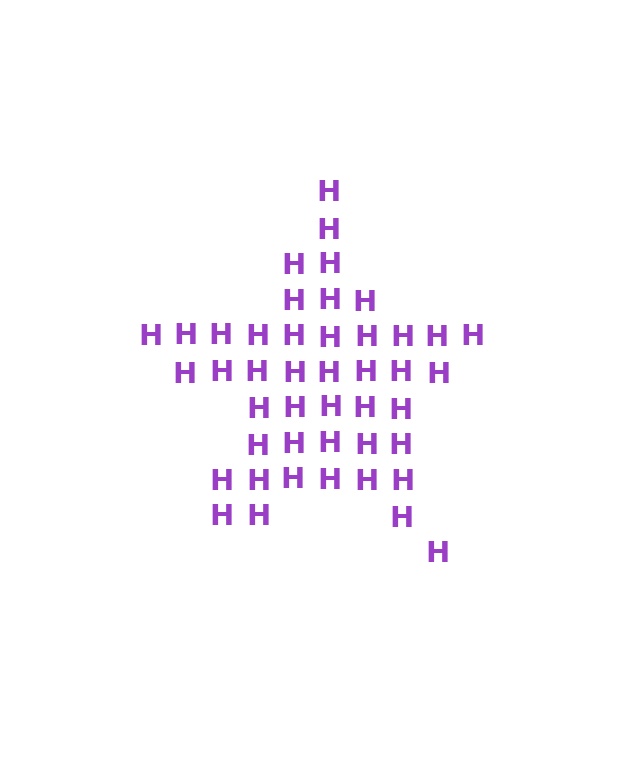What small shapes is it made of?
It is made of small letter H's.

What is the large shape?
The large shape is a star.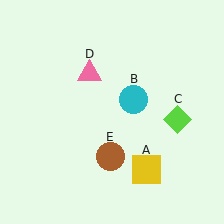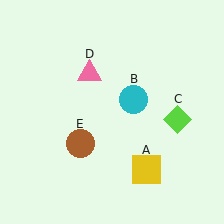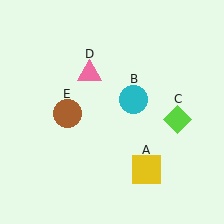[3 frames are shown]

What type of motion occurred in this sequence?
The brown circle (object E) rotated clockwise around the center of the scene.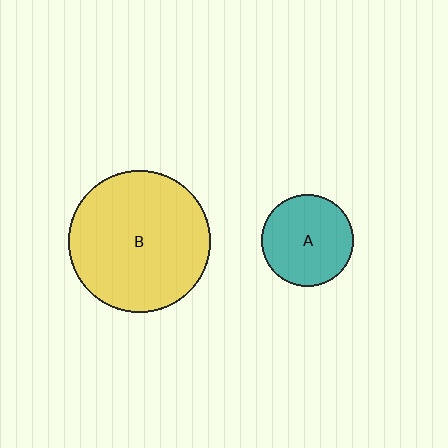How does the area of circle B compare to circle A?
Approximately 2.4 times.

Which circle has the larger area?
Circle B (yellow).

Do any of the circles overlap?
No, none of the circles overlap.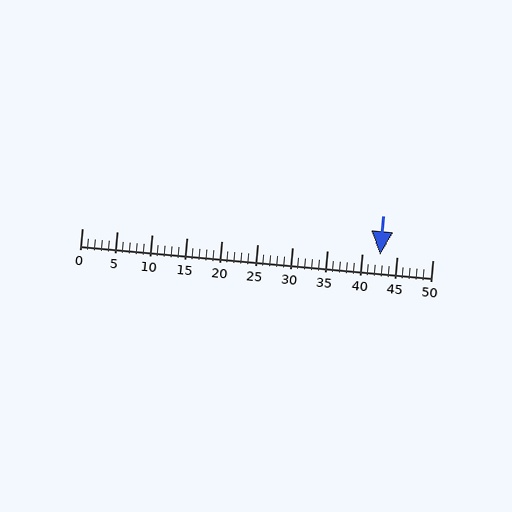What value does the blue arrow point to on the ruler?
The blue arrow points to approximately 43.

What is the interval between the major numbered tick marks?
The major tick marks are spaced 5 units apart.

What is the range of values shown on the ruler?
The ruler shows values from 0 to 50.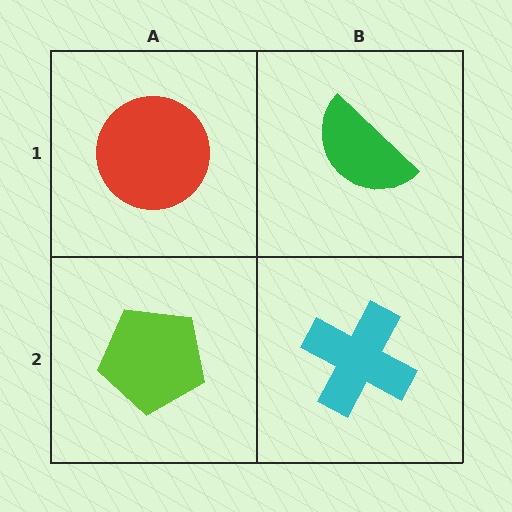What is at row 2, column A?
A lime pentagon.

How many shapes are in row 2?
2 shapes.